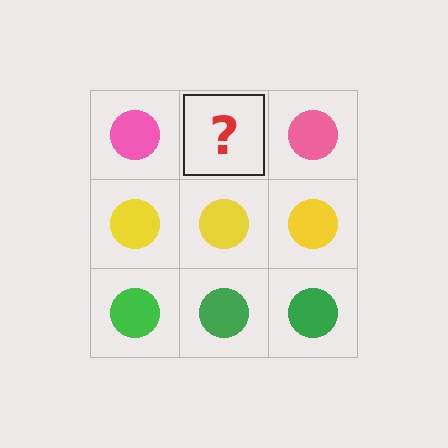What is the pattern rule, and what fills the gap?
The rule is that each row has a consistent color. The gap should be filled with a pink circle.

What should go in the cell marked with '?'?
The missing cell should contain a pink circle.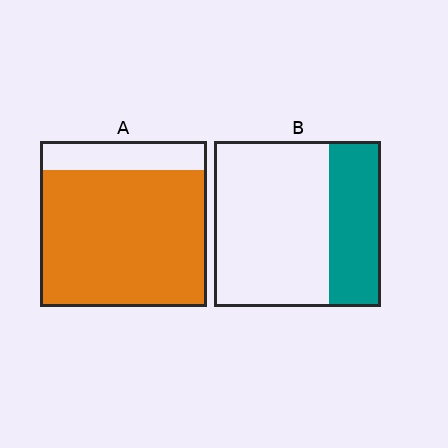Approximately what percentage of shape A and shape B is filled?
A is approximately 85% and B is approximately 30%.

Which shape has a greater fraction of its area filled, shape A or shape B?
Shape A.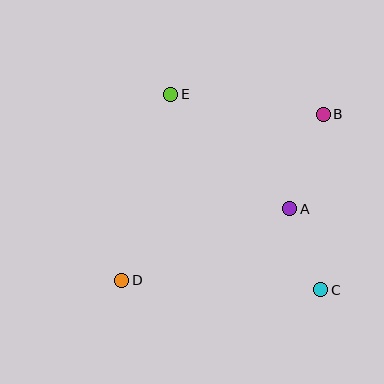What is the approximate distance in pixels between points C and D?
The distance between C and D is approximately 199 pixels.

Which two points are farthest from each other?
Points B and D are farthest from each other.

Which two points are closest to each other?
Points A and C are closest to each other.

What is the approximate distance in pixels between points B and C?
The distance between B and C is approximately 175 pixels.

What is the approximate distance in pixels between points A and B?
The distance between A and B is approximately 100 pixels.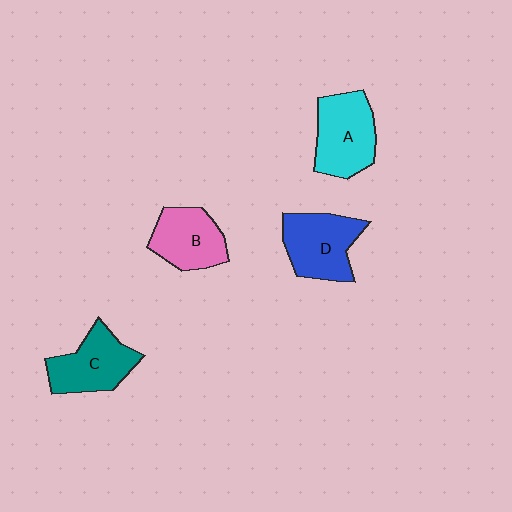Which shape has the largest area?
Shape A (cyan).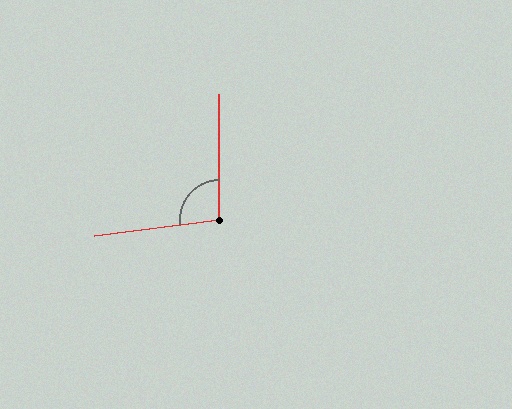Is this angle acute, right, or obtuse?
It is obtuse.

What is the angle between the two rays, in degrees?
Approximately 97 degrees.